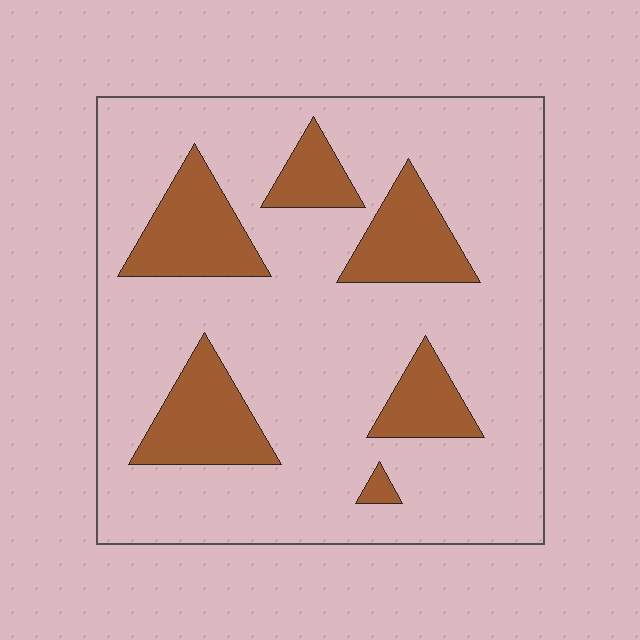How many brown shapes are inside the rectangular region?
6.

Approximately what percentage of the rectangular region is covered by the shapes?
Approximately 20%.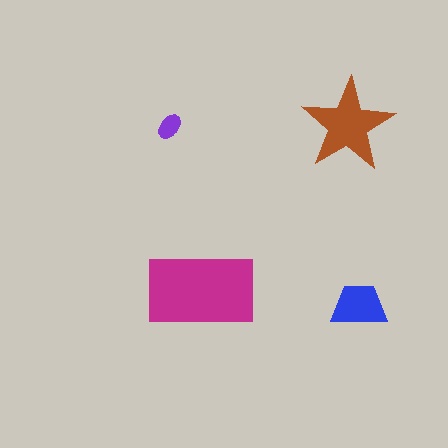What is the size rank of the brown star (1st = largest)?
2nd.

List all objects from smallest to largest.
The purple ellipse, the blue trapezoid, the brown star, the magenta rectangle.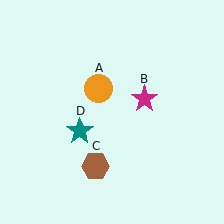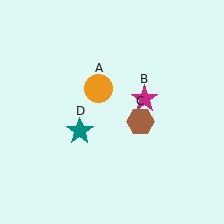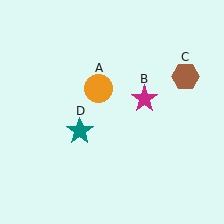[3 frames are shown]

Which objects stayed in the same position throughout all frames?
Orange circle (object A) and magenta star (object B) and teal star (object D) remained stationary.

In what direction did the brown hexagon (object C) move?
The brown hexagon (object C) moved up and to the right.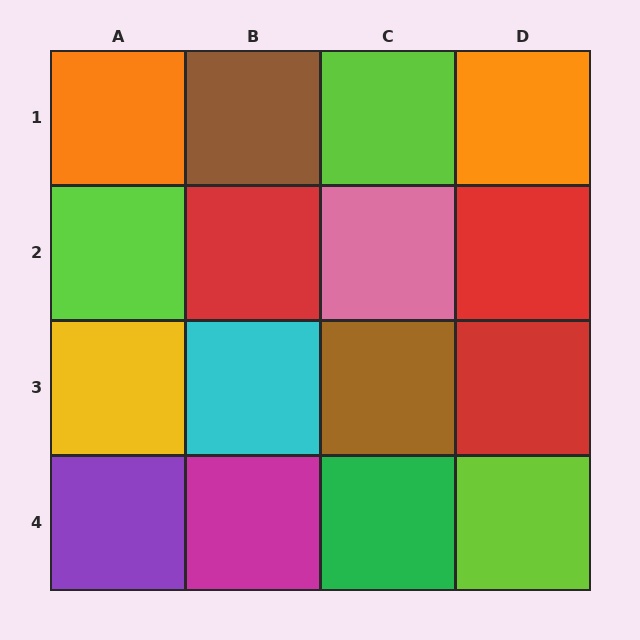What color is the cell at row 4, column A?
Purple.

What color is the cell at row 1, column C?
Lime.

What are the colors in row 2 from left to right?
Lime, red, pink, red.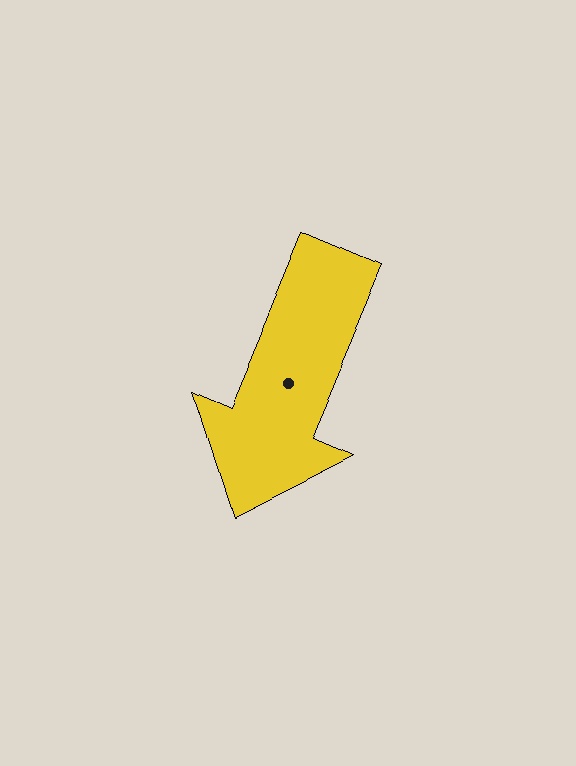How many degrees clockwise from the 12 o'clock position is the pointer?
Approximately 203 degrees.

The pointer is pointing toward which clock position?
Roughly 7 o'clock.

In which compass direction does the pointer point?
Southwest.